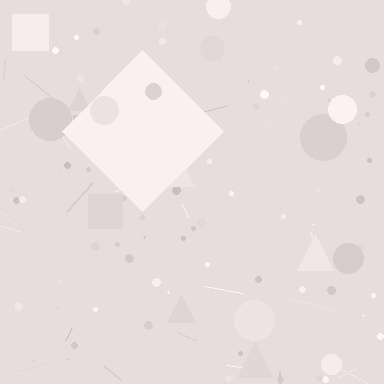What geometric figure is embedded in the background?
A diamond is embedded in the background.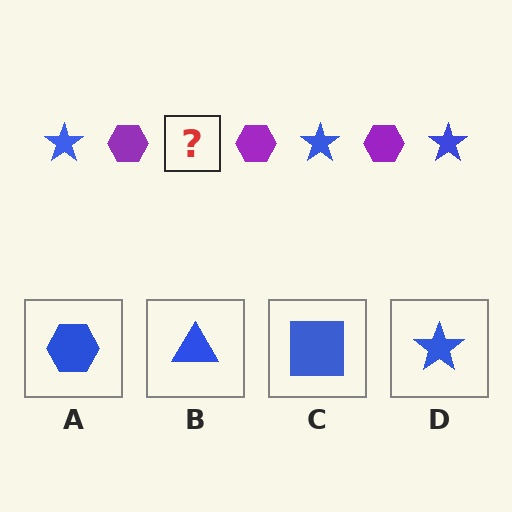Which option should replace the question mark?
Option D.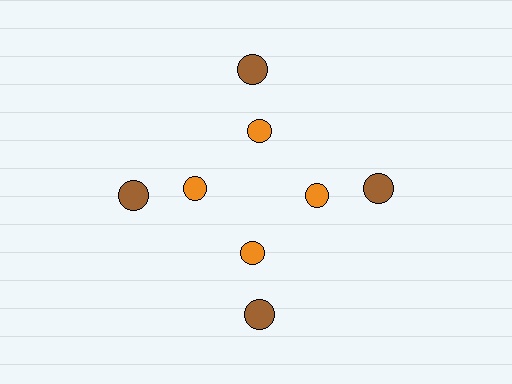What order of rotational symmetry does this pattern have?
This pattern has 4-fold rotational symmetry.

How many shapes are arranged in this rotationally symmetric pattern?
There are 8 shapes, arranged in 4 groups of 2.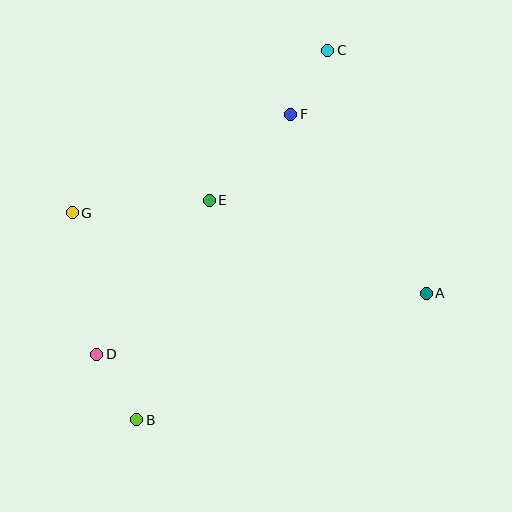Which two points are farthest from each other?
Points B and C are farthest from each other.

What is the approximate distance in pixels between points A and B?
The distance between A and B is approximately 316 pixels.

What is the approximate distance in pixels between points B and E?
The distance between B and E is approximately 231 pixels.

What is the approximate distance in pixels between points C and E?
The distance between C and E is approximately 191 pixels.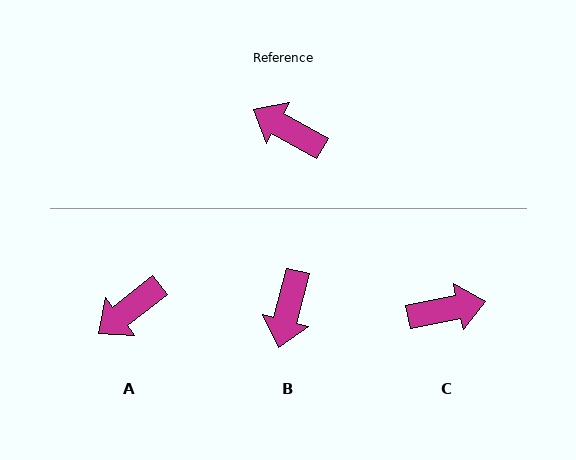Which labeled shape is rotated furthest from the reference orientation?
C, about 139 degrees away.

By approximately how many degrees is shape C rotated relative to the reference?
Approximately 139 degrees clockwise.